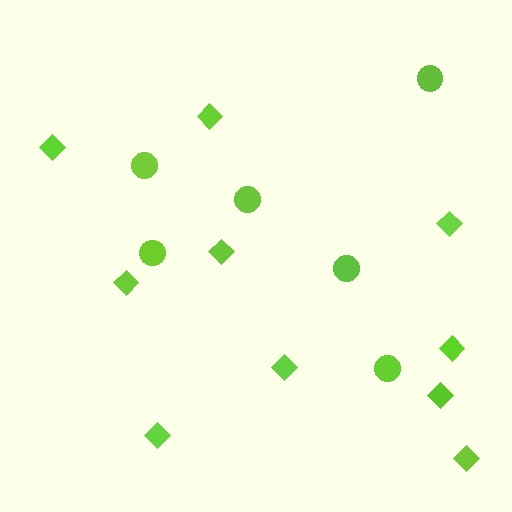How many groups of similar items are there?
There are 2 groups: one group of circles (6) and one group of diamonds (10).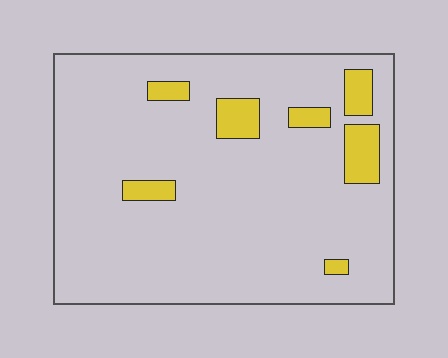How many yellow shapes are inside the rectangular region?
7.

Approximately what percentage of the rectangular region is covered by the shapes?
Approximately 10%.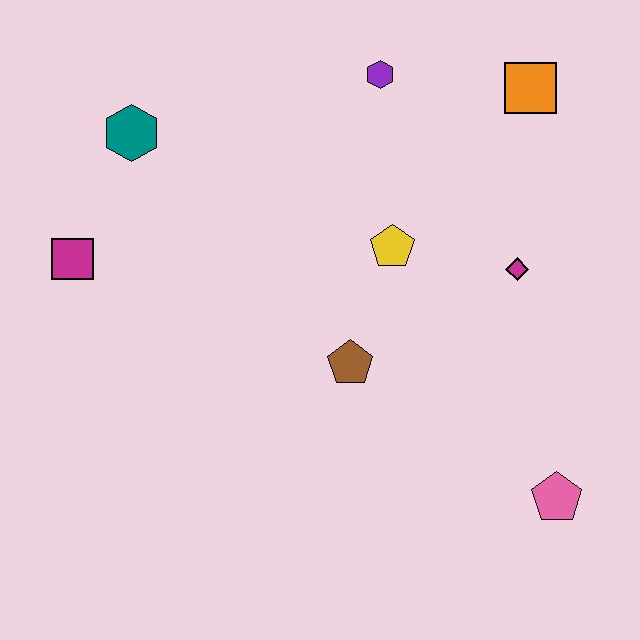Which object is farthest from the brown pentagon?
The orange square is farthest from the brown pentagon.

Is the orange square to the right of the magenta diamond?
Yes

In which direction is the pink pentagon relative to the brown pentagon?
The pink pentagon is to the right of the brown pentagon.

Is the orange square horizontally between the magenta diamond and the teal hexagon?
No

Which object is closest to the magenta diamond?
The yellow pentagon is closest to the magenta diamond.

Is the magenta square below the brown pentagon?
No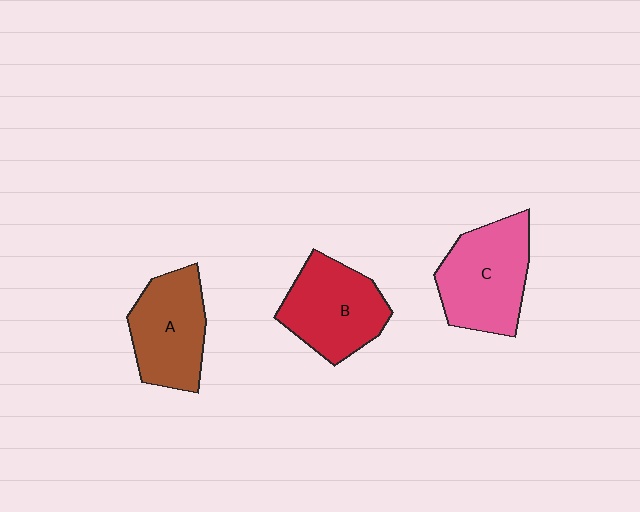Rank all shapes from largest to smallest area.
From largest to smallest: C (pink), B (red), A (brown).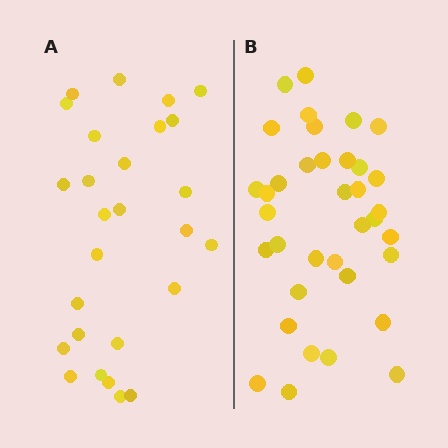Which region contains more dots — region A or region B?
Region B (the right region) has more dots.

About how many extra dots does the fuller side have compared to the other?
Region B has roughly 8 or so more dots than region A.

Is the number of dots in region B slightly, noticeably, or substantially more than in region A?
Region B has noticeably more, but not dramatically so. The ratio is roughly 1.3 to 1.